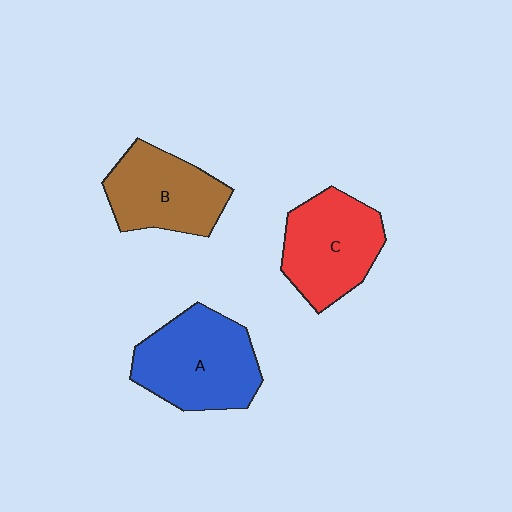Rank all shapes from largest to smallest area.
From largest to smallest: A (blue), C (red), B (brown).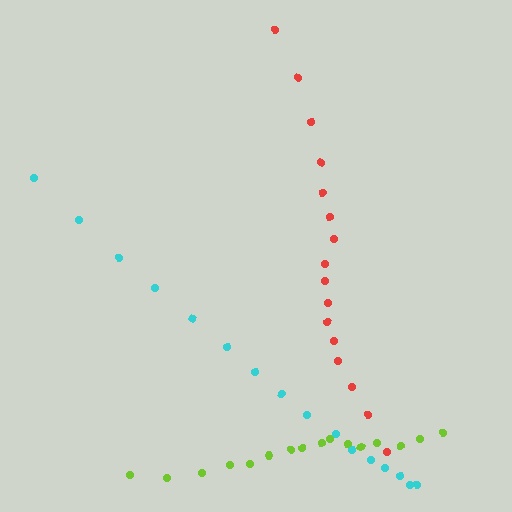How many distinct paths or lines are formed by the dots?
There are 3 distinct paths.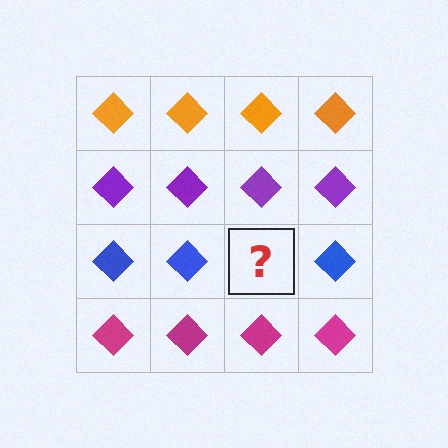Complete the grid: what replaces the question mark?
The question mark should be replaced with a blue diamond.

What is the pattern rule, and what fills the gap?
The rule is that each row has a consistent color. The gap should be filled with a blue diamond.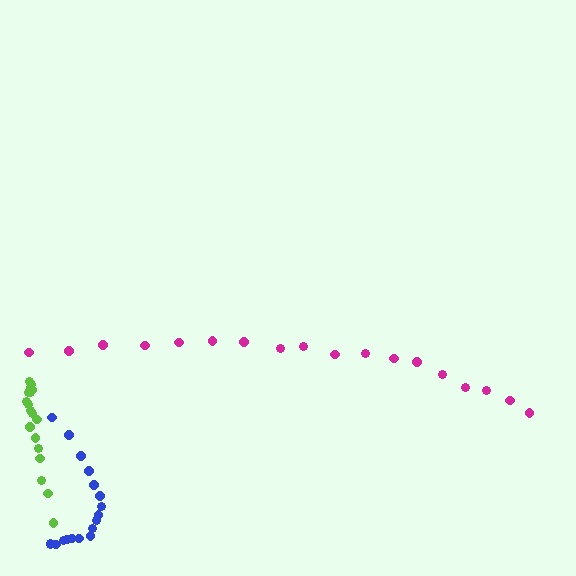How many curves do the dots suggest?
There are 3 distinct paths.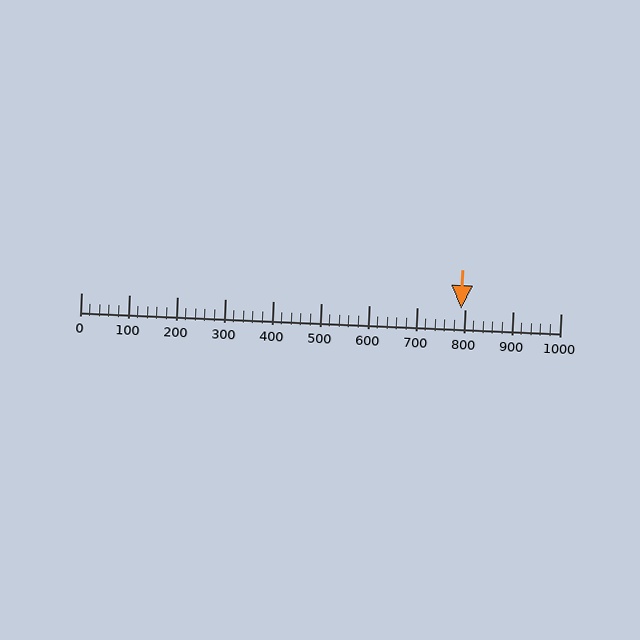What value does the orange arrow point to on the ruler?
The orange arrow points to approximately 793.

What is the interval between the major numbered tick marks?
The major tick marks are spaced 100 units apart.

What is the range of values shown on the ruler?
The ruler shows values from 0 to 1000.